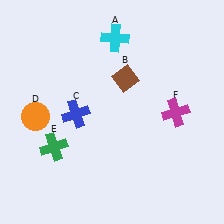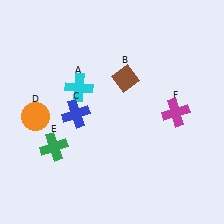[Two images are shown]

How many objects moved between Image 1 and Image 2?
1 object moved between the two images.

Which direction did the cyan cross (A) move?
The cyan cross (A) moved down.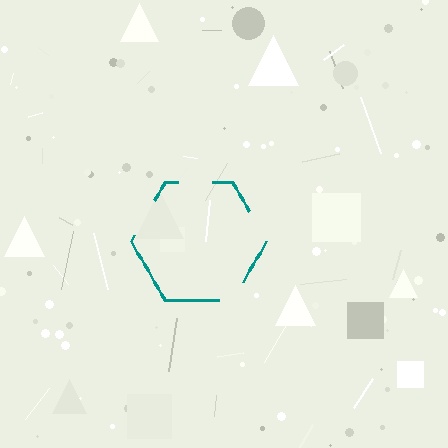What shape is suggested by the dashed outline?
The dashed outline suggests a hexagon.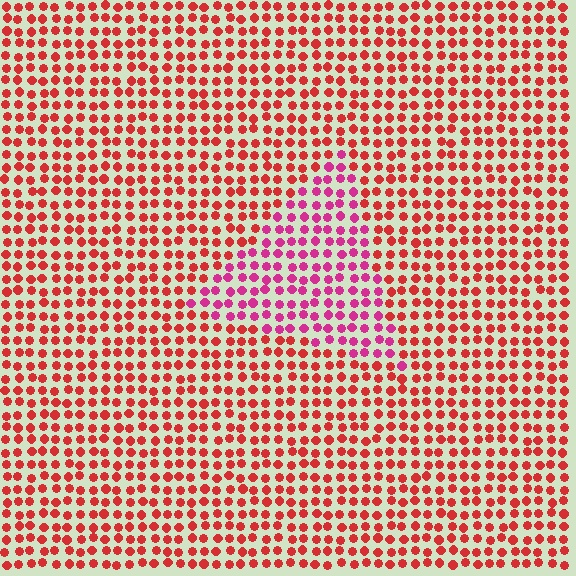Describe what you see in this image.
The image is filled with small red elements in a uniform arrangement. A triangle-shaped region is visible where the elements are tinted to a slightly different hue, forming a subtle color boundary.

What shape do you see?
I see a triangle.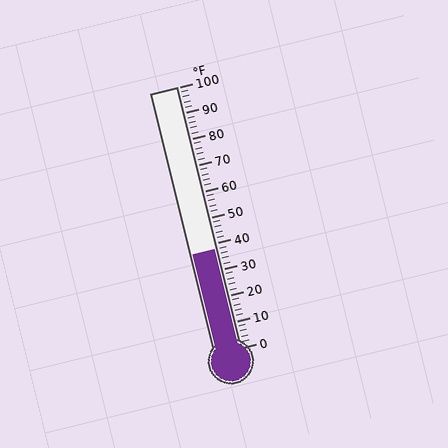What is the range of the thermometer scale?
The thermometer scale ranges from 0°F to 100°F.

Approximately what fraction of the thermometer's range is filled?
The thermometer is filled to approximately 40% of its range.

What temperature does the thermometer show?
The thermometer shows approximately 38°F.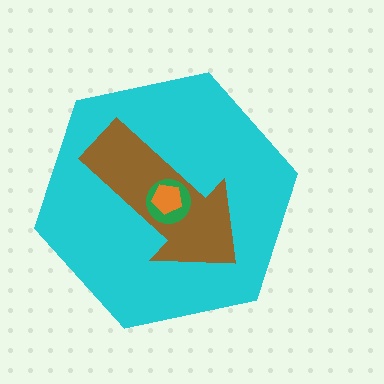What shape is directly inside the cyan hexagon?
The brown arrow.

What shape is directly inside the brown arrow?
The green circle.